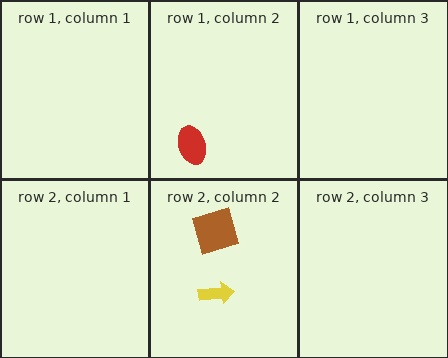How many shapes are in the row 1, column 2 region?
1.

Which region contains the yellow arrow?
The row 2, column 2 region.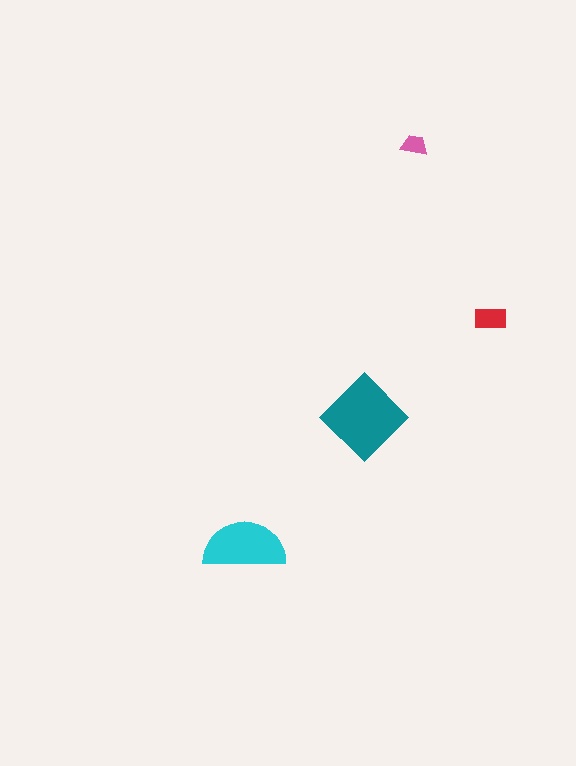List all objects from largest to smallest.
The teal diamond, the cyan semicircle, the red rectangle, the pink trapezoid.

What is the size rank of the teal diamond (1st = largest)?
1st.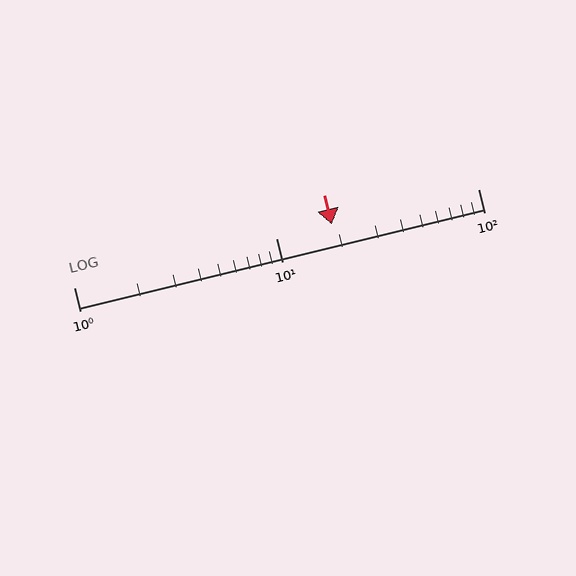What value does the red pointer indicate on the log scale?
The pointer indicates approximately 19.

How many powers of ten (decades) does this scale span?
The scale spans 2 decades, from 1 to 100.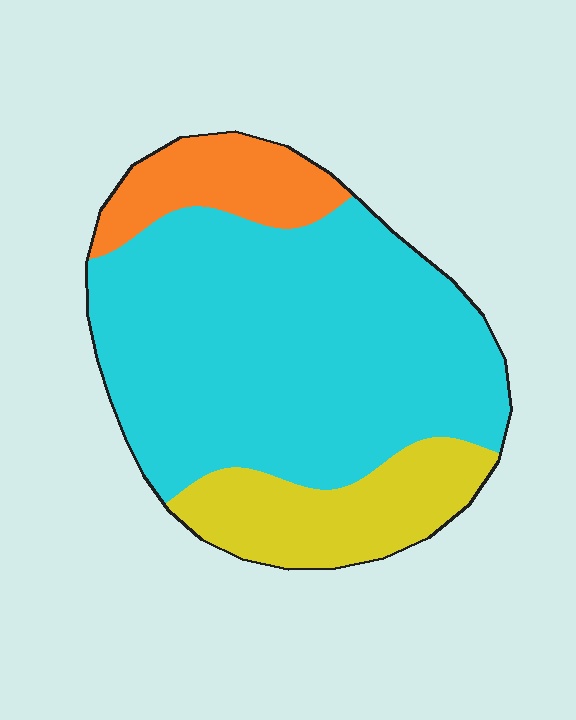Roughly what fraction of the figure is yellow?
Yellow takes up about one fifth (1/5) of the figure.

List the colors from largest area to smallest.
From largest to smallest: cyan, yellow, orange.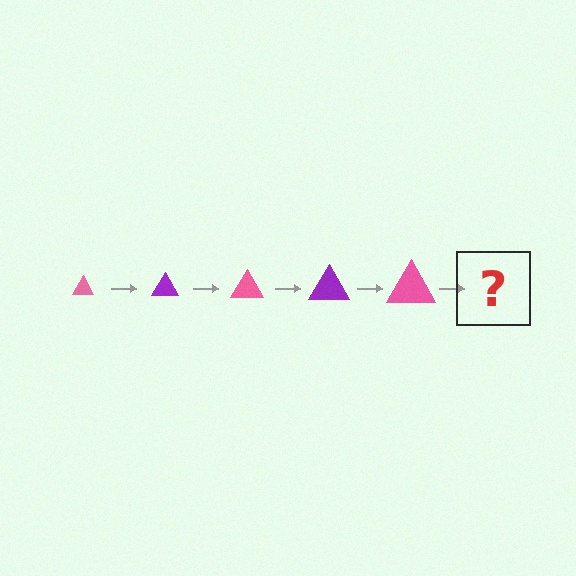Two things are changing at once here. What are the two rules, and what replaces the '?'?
The two rules are that the triangle grows larger each step and the color cycles through pink and purple. The '?' should be a purple triangle, larger than the previous one.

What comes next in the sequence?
The next element should be a purple triangle, larger than the previous one.